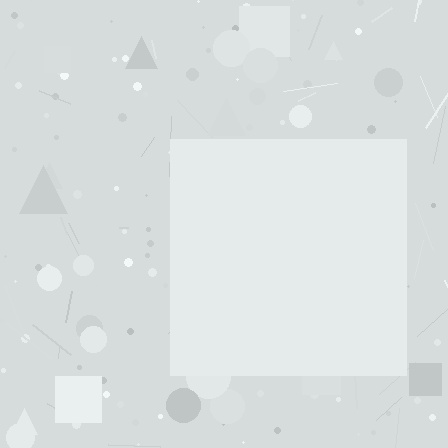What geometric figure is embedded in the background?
A square is embedded in the background.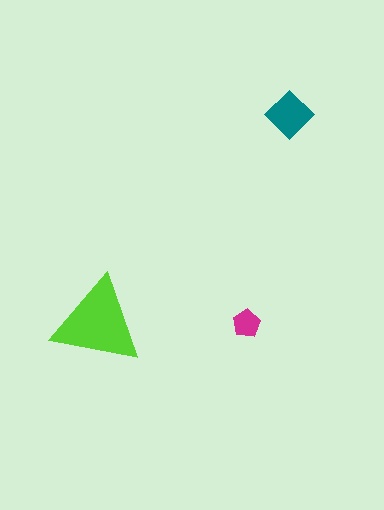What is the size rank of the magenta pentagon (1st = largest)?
3rd.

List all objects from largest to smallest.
The lime triangle, the teal diamond, the magenta pentagon.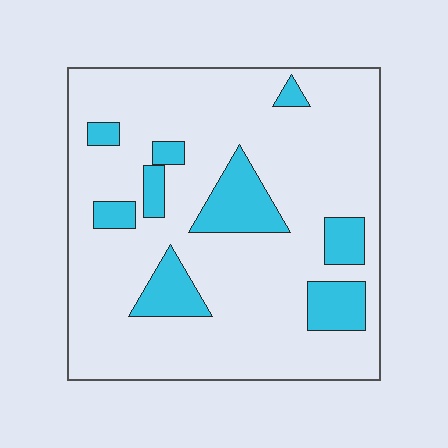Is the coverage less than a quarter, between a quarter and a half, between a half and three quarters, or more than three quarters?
Less than a quarter.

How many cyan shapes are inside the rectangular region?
9.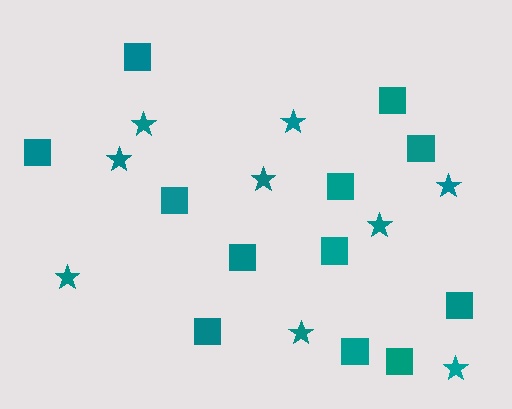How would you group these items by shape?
There are 2 groups: one group of stars (9) and one group of squares (12).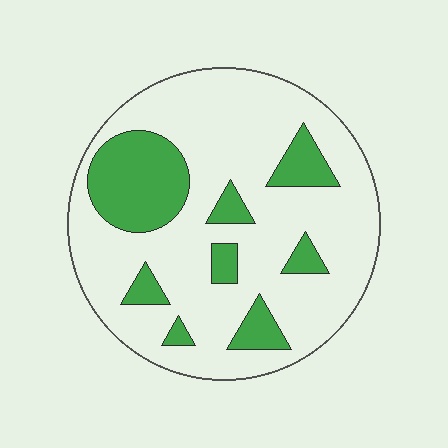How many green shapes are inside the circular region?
8.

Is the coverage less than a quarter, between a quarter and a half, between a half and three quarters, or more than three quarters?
Less than a quarter.